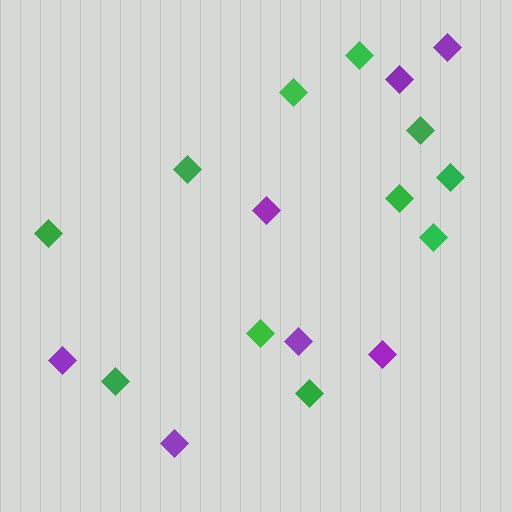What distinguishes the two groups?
There are 2 groups: one group of purple diamonds (7) and one group of green diamonds (11).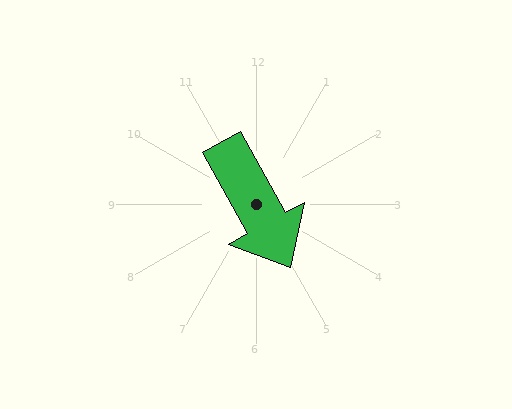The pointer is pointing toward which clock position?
Roughly 5 o'clock.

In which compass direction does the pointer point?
Southeast.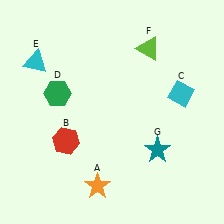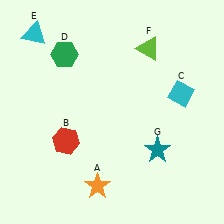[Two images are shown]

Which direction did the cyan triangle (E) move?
The cyan triangle (E) moved up.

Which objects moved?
The objects that moved are: the green hexagon (D), the cyan triangle (E).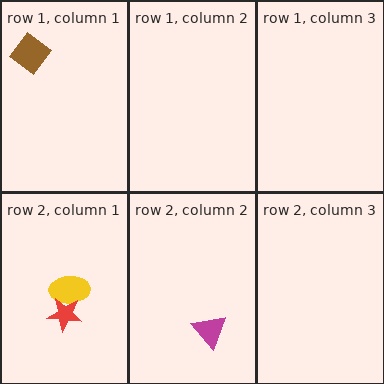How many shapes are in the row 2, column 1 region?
2.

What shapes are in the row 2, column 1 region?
The yellow ellipse, the red star.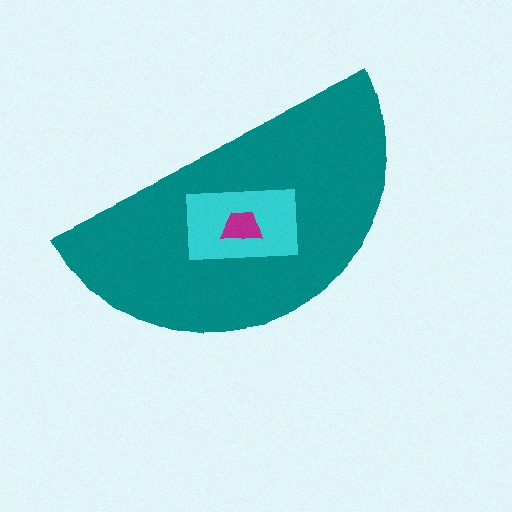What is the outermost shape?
The teal semicircle.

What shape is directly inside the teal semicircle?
The cyan rectangle.